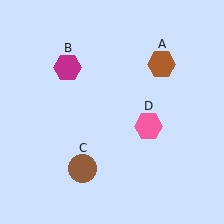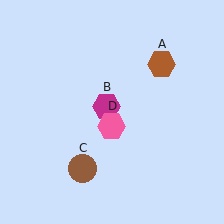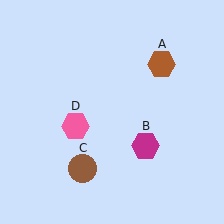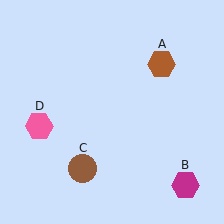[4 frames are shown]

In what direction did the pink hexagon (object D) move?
The pink hexagon (object D) moved left.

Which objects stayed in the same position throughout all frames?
Brown hexagon (object A) and brown circle (object C) remained stationary.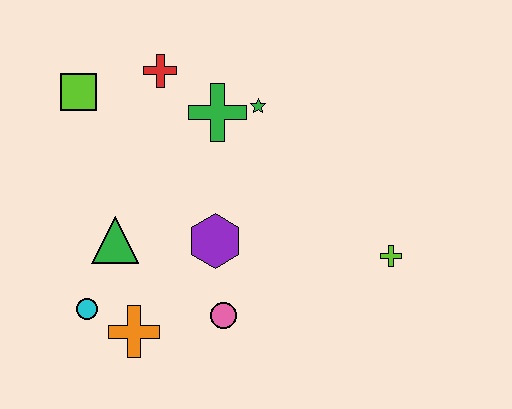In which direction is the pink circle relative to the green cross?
The pink circle is below the green cross.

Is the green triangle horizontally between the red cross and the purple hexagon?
No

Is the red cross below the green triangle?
No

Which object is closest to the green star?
The green cross is closest to the green star.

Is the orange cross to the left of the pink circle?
Yes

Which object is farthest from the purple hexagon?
The lime square is farthest from the purple hexagon.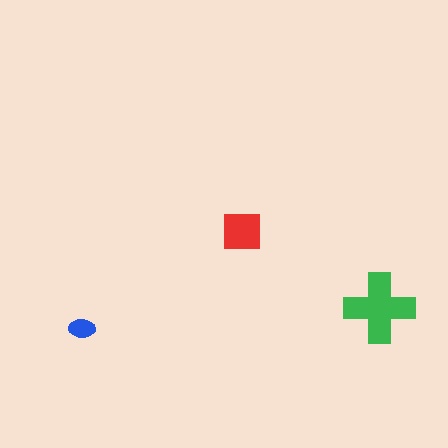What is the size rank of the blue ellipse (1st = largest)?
3rd.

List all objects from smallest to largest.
The blue ellipse, the red square, the green cross.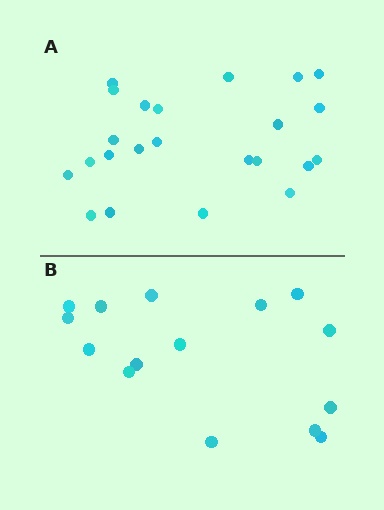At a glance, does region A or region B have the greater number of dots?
Region A (the top region) has more dots.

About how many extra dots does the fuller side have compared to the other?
Region A has roughly 8 or so more dots than region B.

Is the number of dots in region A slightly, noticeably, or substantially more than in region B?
Region A has substantially more. The ratio is roughly 1.5 to 1.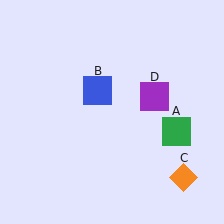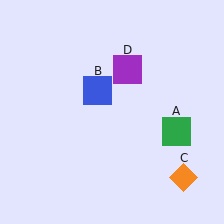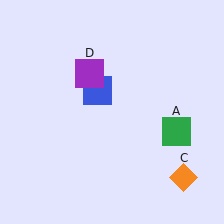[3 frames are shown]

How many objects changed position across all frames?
1 object changed position: purple square (object D).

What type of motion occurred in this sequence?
The purple square (object D) rotated counterclockwise around the center of the scene.